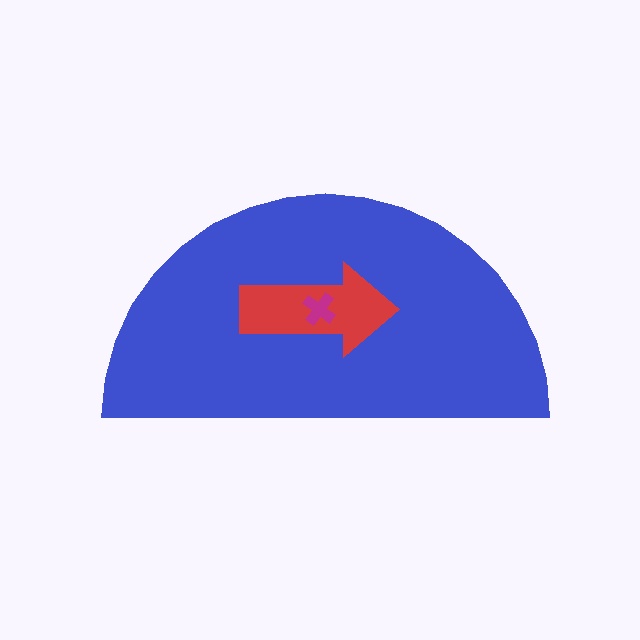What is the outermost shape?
The blue semicircle.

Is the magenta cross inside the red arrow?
Yes.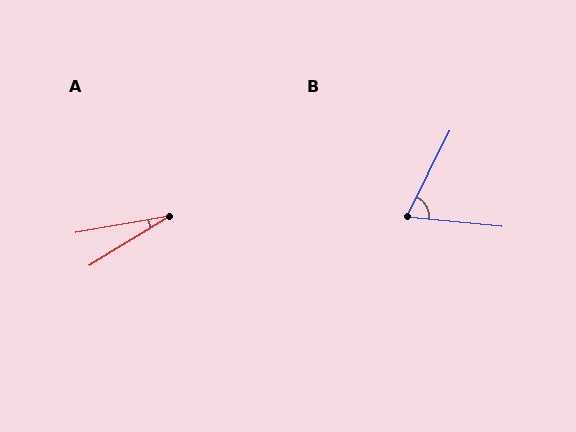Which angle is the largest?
B, at approximately 69 degrees.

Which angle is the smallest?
A, at approximately 22 degrees.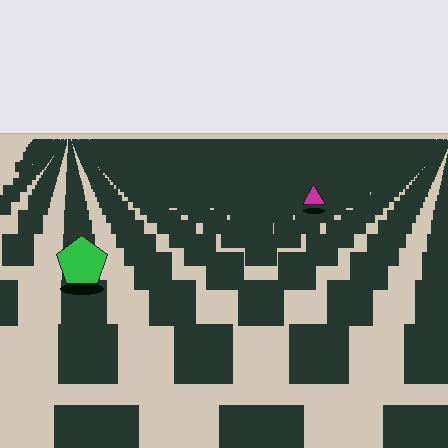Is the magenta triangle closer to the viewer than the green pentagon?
No. The green pentagon is closer — you can tell from the texture gradient: the ground texture is coarser near it.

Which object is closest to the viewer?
The green pentagon is closest. The texture marks near it are larger and more spread out.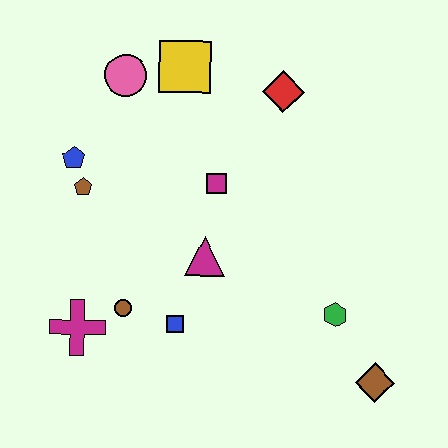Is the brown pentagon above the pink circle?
No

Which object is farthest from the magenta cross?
The red diamond is farthest from the magenta cross.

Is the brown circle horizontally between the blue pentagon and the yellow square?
Yes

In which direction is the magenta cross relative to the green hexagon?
The magenta cross is to the left of the green hexagon.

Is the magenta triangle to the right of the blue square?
Yes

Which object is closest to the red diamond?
The yellow square is closest to the red diamond.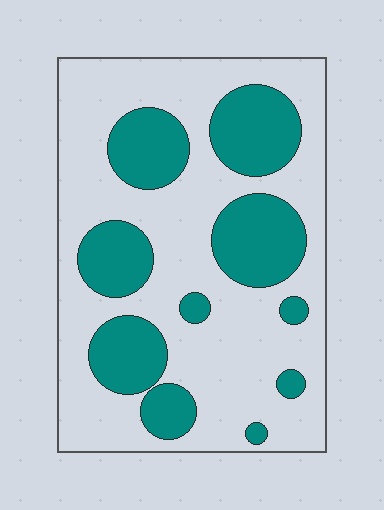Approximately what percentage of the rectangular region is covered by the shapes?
Approximately 30%.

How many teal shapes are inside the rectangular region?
10.